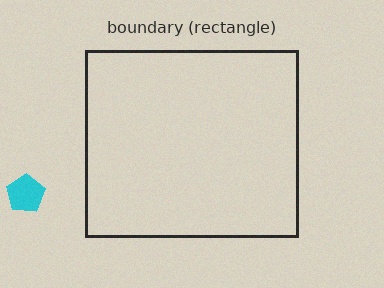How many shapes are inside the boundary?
0 inside, 1 outside.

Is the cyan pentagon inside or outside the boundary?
Outside.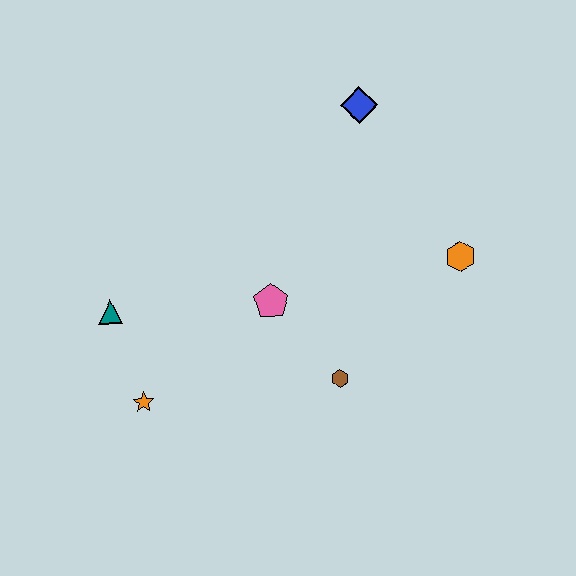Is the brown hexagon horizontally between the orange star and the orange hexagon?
Yes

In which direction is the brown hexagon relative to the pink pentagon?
The brown hexagon is below the pink pentagon.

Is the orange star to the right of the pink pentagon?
No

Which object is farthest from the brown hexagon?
The blue diamond is farthest from the brown hexagon.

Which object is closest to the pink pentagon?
The brown hexagon is closest to the pink pentagon.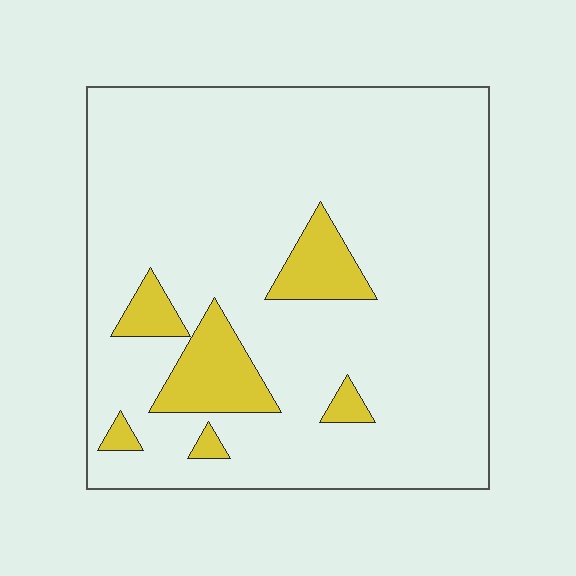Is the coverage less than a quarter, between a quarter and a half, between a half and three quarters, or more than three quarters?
Less than a quarter.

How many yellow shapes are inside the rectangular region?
6.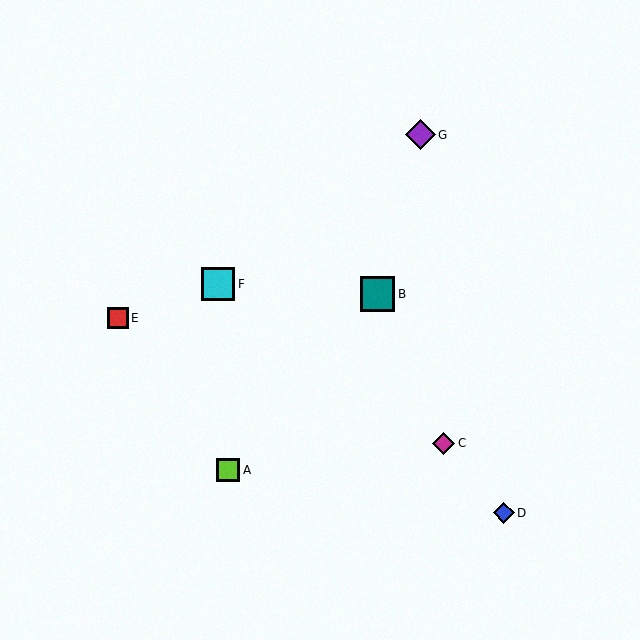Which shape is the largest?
The teal square (labeled B) is the largest.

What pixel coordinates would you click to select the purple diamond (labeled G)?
Click at (420, 135) to select the purple diamond G.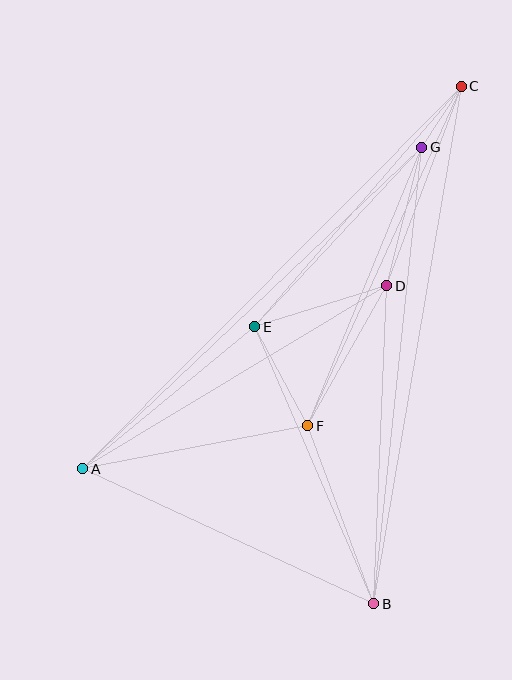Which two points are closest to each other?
Points C and G are closest to each other.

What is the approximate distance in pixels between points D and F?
The distance between D and F is approximately 161 pixels.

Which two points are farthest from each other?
Points A and C are farthest from each other.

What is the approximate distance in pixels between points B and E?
The distance between B and E is approximately 302 pixels.